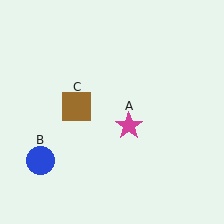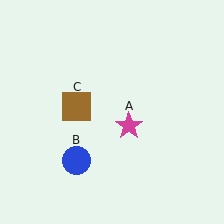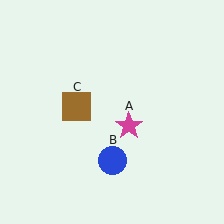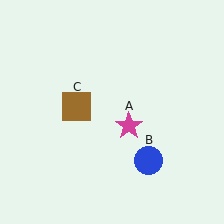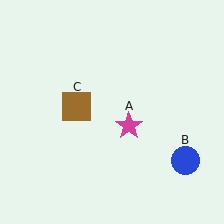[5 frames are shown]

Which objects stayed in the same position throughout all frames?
Magenta star (object A) and brown square (object C) remained stationary.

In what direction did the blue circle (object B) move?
The blue circle (object B) moved right.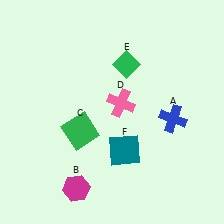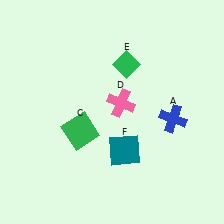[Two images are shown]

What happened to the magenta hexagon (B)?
The magenta hexagon (B) was removed in Image 2. It was in the bottom-left area of Image 1.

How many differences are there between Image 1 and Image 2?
There is 1 difference between the two images.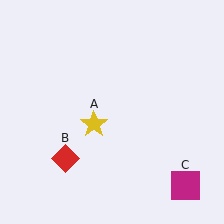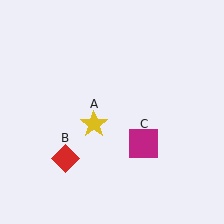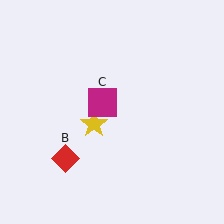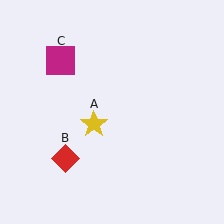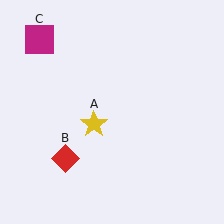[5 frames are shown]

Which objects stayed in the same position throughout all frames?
Yellow star (object A) and red diamond (object B) remained stationary.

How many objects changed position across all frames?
1 object changed position: magenta square (object C).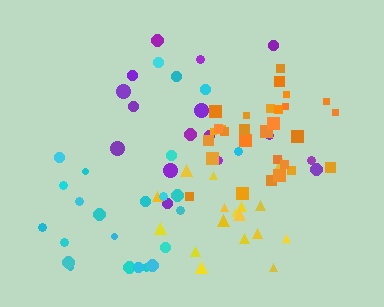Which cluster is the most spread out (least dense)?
Purple.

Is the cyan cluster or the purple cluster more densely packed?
Cyan.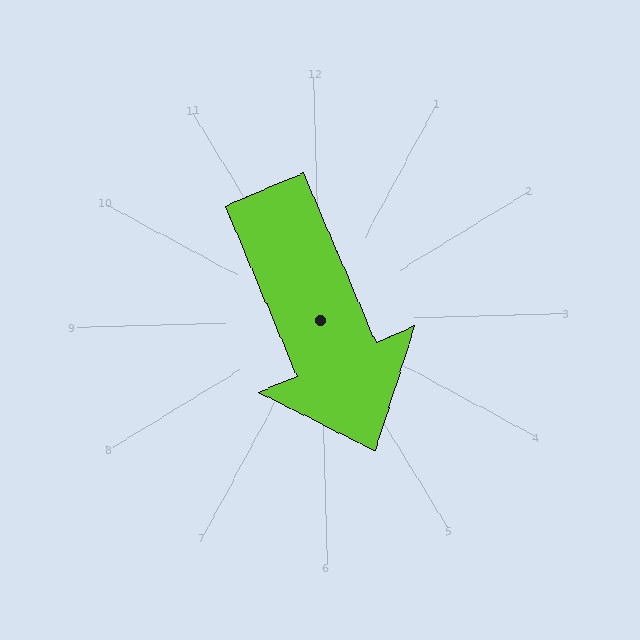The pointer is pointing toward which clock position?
Roughly 5 o'clock.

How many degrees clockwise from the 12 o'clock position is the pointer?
Approximately 159 degrees.